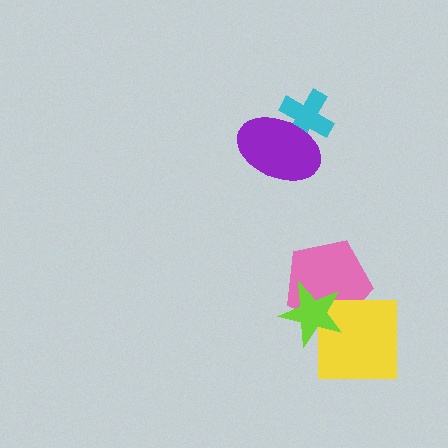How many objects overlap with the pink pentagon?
2 objects overlap with the pink pentagon.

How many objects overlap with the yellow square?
2 objects overlap with the yellow square.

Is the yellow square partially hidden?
Yes, it is partially covered by another shape.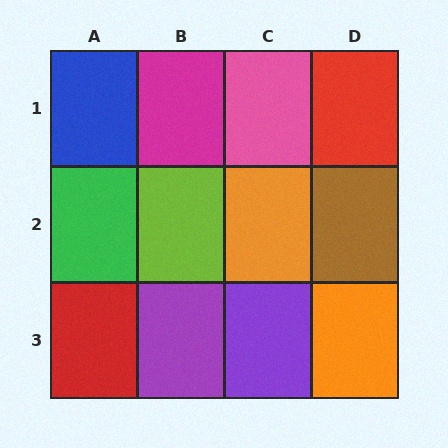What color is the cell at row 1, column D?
Red.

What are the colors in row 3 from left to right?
Red, purple, purple, orange.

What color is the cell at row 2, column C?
Orange.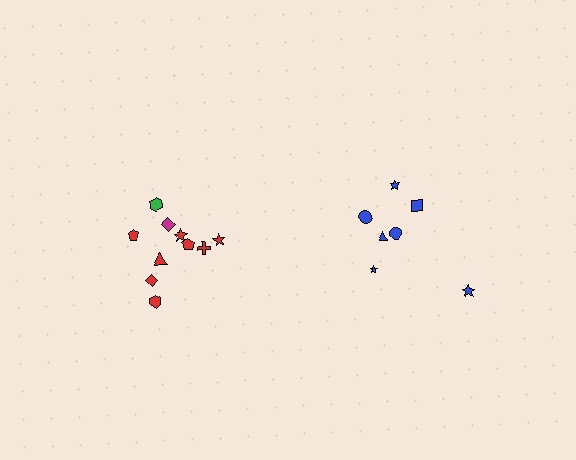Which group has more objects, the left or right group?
The left group.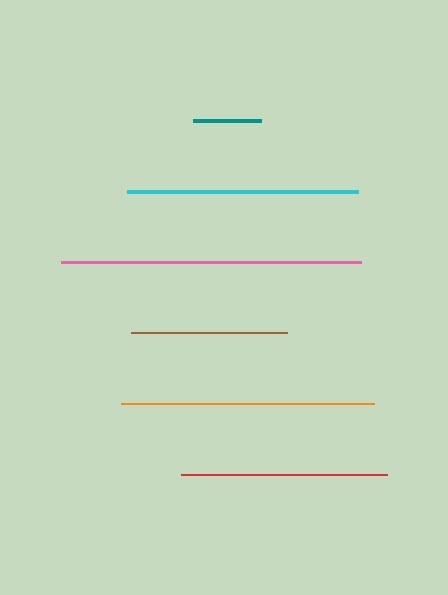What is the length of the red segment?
The red segment is approximately 206 pixels long.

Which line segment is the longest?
The pink line is the longest at approximately 300 pixels.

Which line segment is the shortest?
The teal line is the shortest at approximately 68 pixels.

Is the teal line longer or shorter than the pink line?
The pink line is longer than the teal line.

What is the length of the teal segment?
The teal segment is approximately 68 pixels long.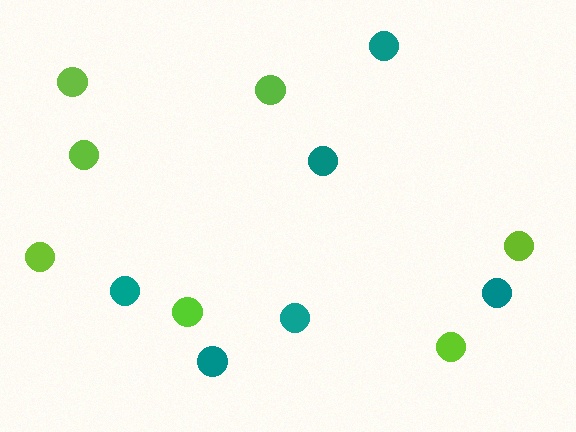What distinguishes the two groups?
There are 2 groups: one group of teal circles (6) and one group of lime circles (7).